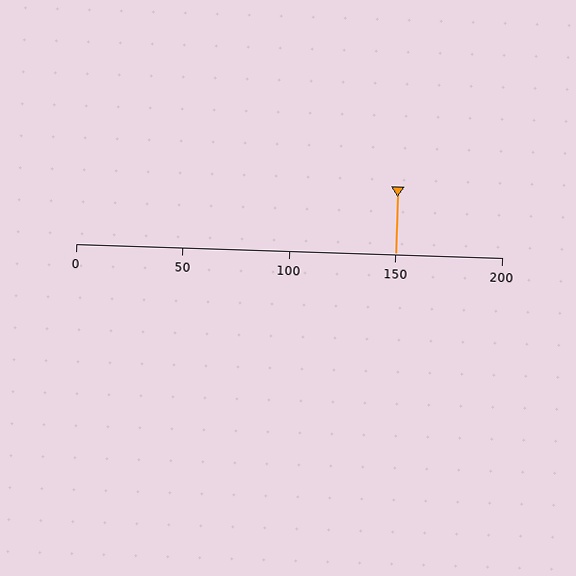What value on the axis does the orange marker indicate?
The marker indicates approximately 150.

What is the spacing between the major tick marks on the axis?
The major ticks are spaced 50 apart.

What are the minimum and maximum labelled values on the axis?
The axis runs from 0 to 200.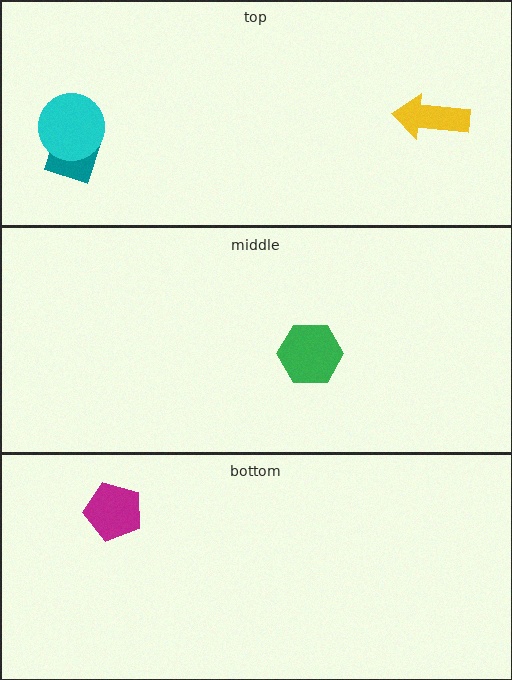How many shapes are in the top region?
3.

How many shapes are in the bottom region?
1.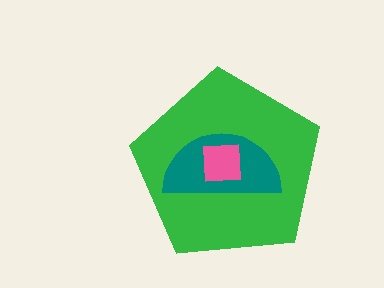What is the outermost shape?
The green pentagon.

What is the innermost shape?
The pink square.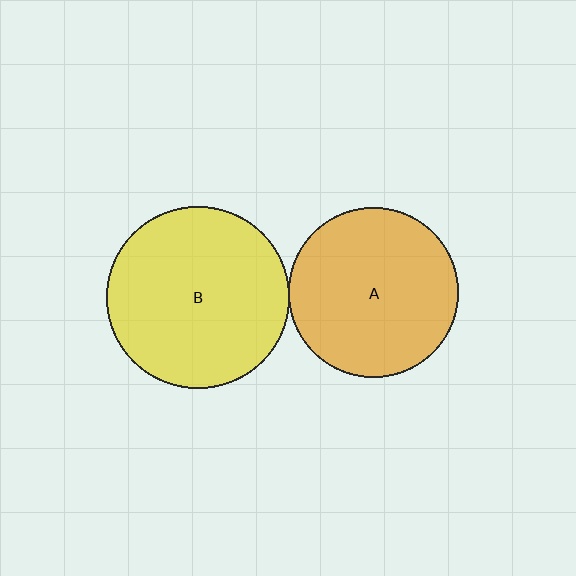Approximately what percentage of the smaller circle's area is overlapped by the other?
Approximately 5%.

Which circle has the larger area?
Circle B (yellow).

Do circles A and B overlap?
Yes.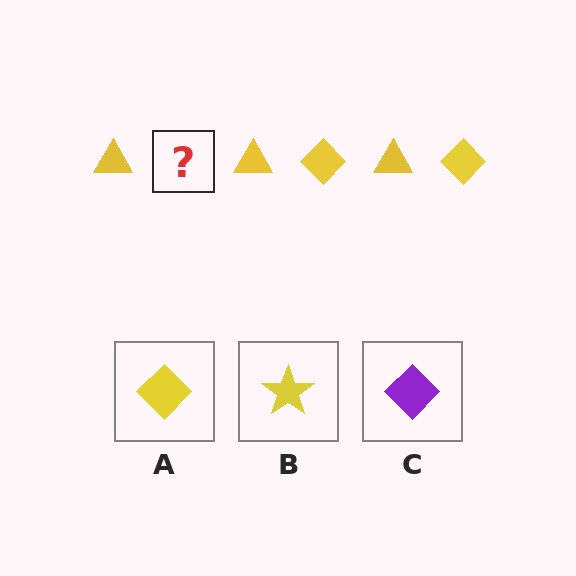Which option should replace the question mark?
Option A.